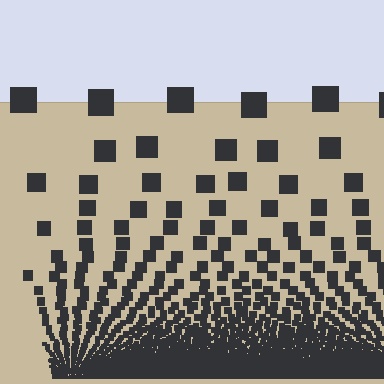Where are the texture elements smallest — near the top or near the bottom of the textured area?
Near the bottom.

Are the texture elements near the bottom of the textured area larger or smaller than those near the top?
Smaller. The gradient is inverted — elements near the bottom are smaller and denser.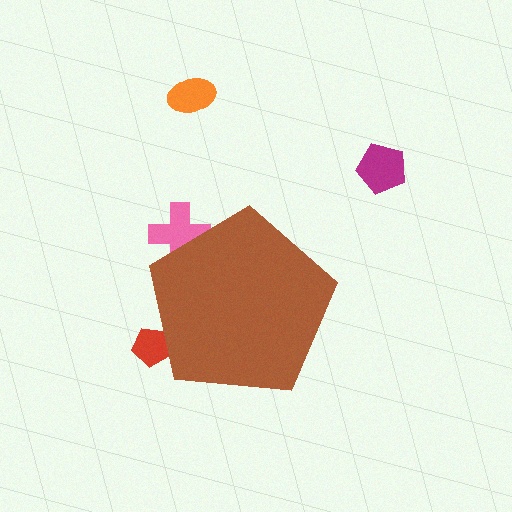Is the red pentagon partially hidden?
Yes, the red pentagon is partially hidden behind the brown pentagon.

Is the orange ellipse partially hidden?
No, the orange ellipse is fully visible.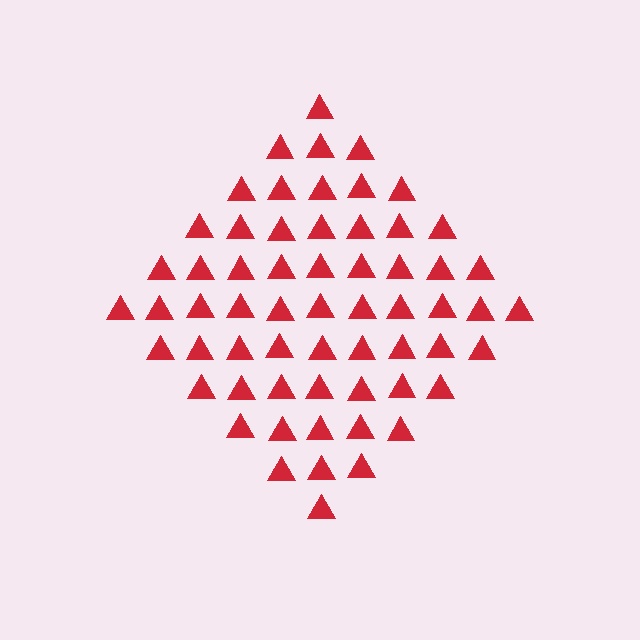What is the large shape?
The large shape is a diamond.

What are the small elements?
The small elements are triangles.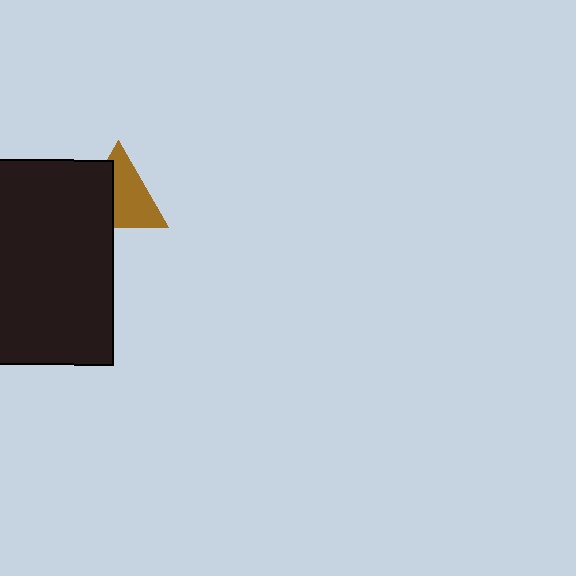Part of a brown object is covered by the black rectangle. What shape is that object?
It is a triangle.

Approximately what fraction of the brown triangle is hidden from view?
Roughly 40% of the brown triangle is hidden behind the black rectangle.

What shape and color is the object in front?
The object in front is a black rectangle.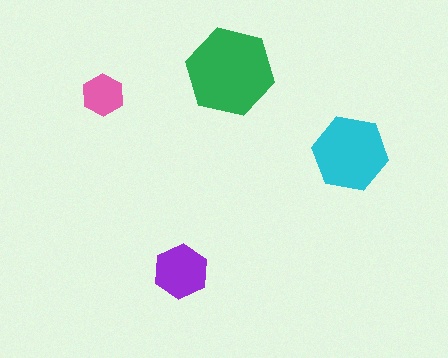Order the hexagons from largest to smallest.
the green one, the cyan one, the purple one, the pink one.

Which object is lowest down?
The purple hexagon is bottommost.